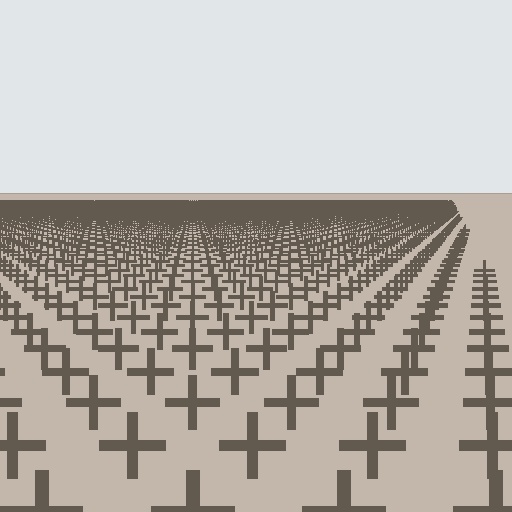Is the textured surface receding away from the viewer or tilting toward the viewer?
The surface is receding away from the viewer. Texture elements get smaller and denser toward the top.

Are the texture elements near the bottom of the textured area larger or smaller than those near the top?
Larger. Near the bottom, elements are closer to the viewer and appear at a bigger on-screen size.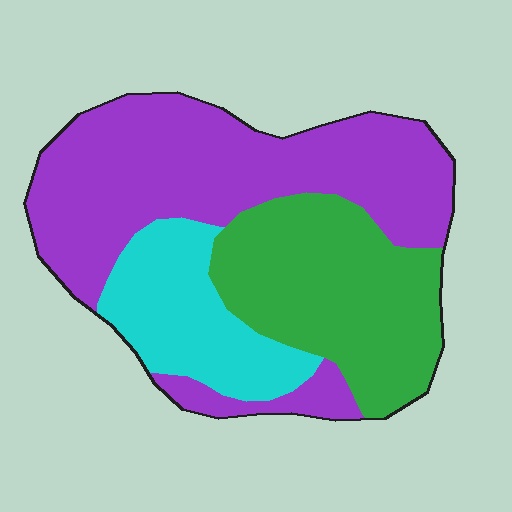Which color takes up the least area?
Cyan, at roughly 20%.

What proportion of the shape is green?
Green takes up about one third (1/3) of the shape.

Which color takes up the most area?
Purple, at roughly 50%.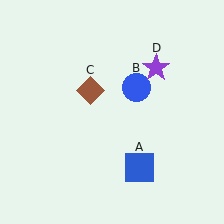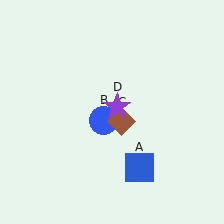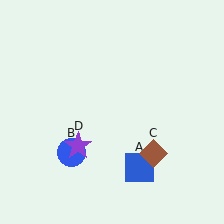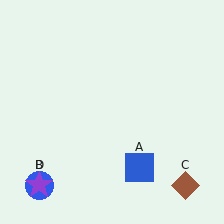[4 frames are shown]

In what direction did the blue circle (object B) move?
The blue circle (object B) moved down and to the left.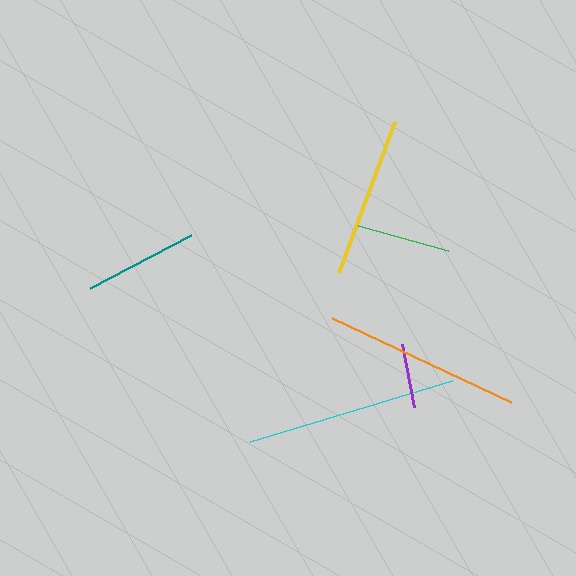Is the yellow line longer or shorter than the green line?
The yellow line is longer than the green line.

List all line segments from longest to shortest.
From longest to shortest: cyan, orange, yellow, teal, green, purple.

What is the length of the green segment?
The green segment is approximately 94 pixels long.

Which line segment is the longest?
The cyan line is the longest at approximately 211 pixels.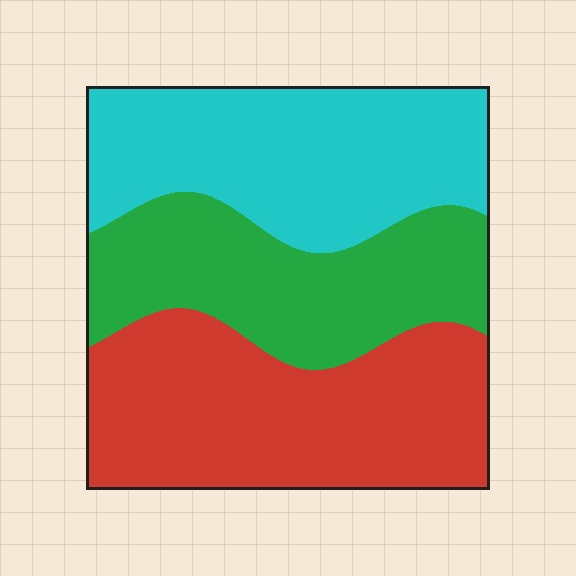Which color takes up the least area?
Green, at roughly 30%.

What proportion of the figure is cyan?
Cyan takes up between a sixth and a third of the figure.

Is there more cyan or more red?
Red.